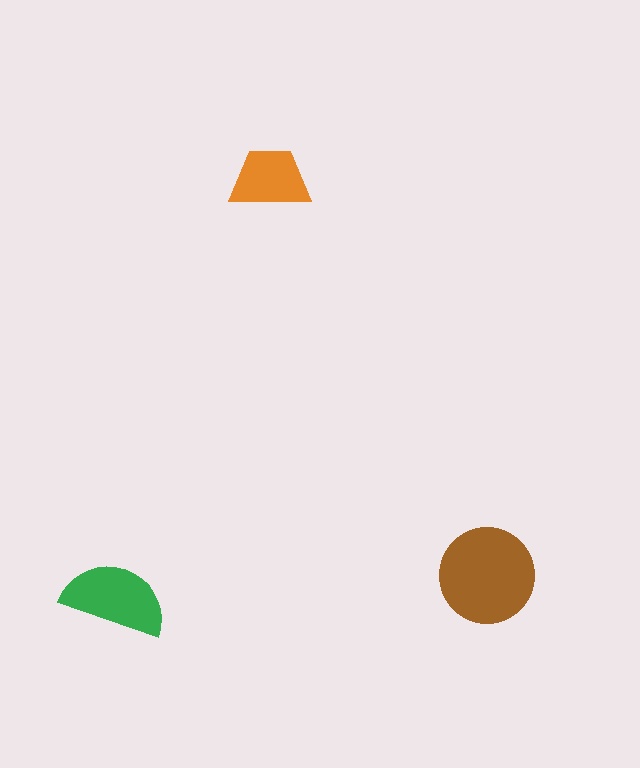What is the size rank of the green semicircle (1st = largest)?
2nd.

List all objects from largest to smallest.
The brown circle, the green semicircle, the orange trapezoid.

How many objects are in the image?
There are 3 objects in the image.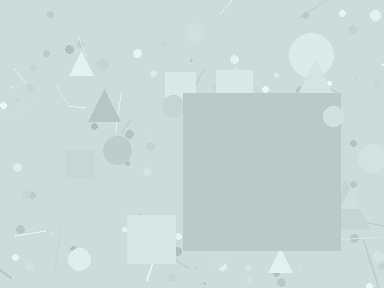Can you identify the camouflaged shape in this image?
The camouflaged shape is a square.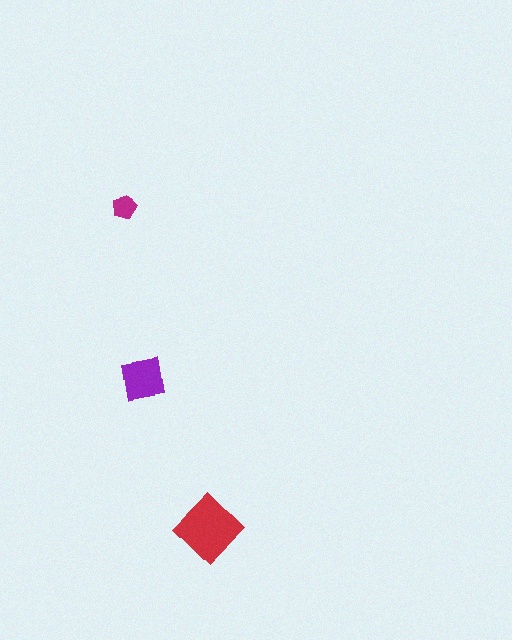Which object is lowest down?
The red diamond is bottommost.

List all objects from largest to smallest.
The red diamond, the purple square, the magenta pentagon.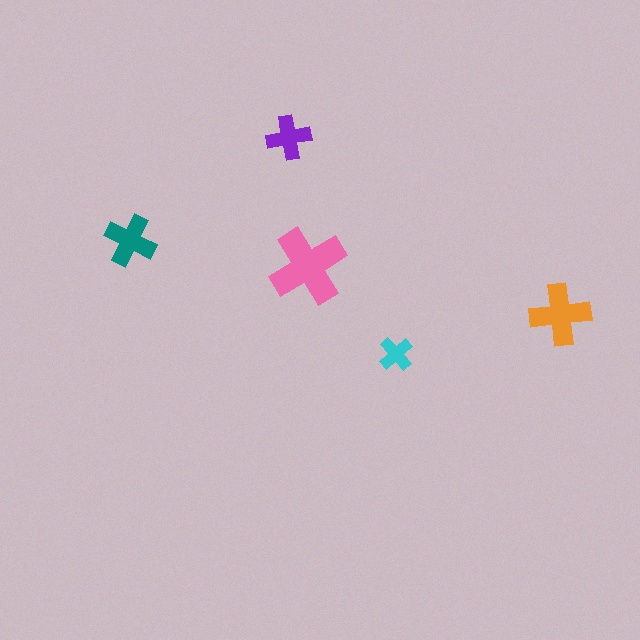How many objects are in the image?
There are 5 objects in the image.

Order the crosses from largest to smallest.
the pink one, the orange one, the teal one, the purple one, the cyan one.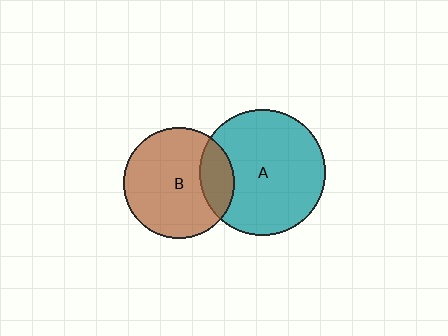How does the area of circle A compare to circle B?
Approximately 1.3 times.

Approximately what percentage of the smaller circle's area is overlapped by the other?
Approximately 20%.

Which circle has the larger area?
Circle A (teal).